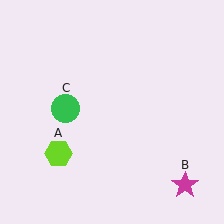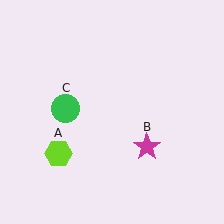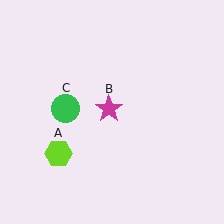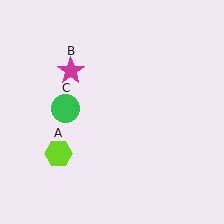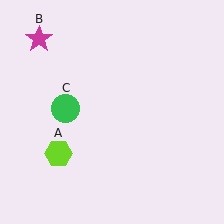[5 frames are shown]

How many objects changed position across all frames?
1 object changed position: magenta star (object B).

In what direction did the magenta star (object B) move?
The magenta star (object B) moved up and to the left.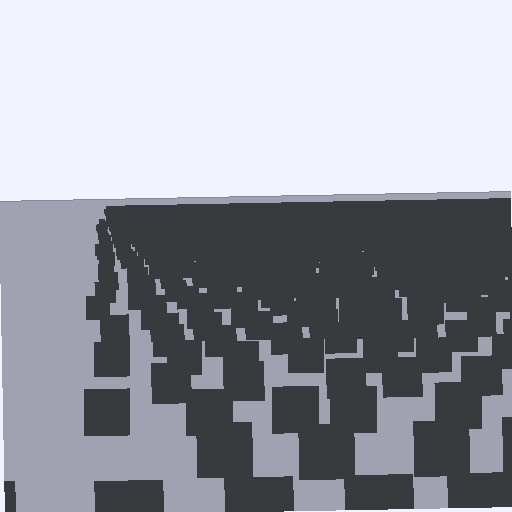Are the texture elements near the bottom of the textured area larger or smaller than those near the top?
Larger. Near the bottom, elements are closer to the viewer and appear at a bigger on-screen size.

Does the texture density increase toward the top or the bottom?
Density increases toward the top.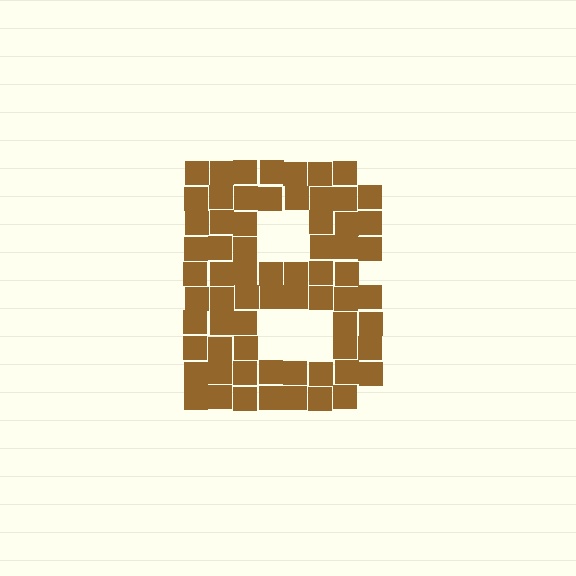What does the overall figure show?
The overall figure shows the letter B.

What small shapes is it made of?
It is made of small squares.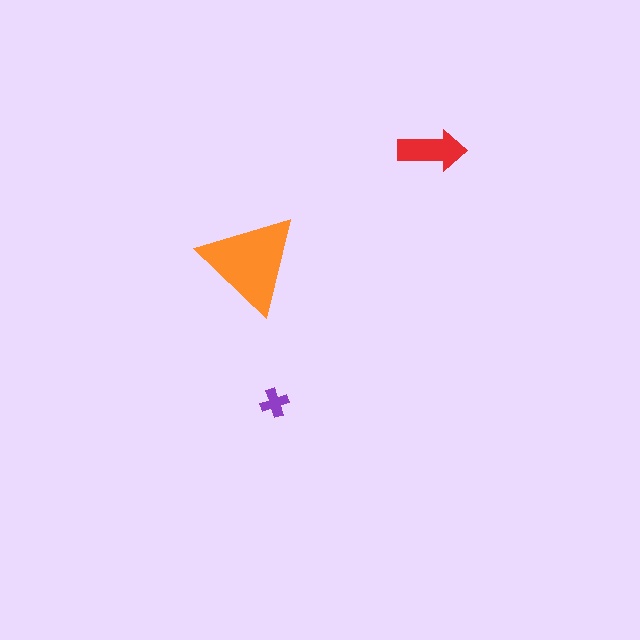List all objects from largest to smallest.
The orange triangle, the red arrow, the purple cross.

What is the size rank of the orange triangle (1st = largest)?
1st.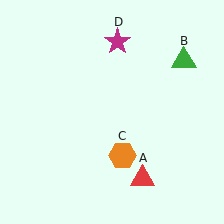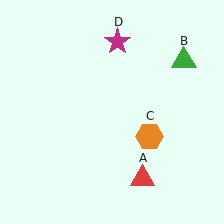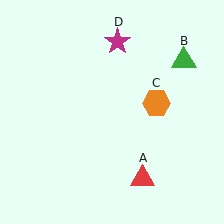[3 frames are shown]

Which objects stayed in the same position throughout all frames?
Red triangle (object A) and green triangle (object B) and magenta star (object D) remained stationary.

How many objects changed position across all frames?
1 object changed position: orange hexagon (object C).